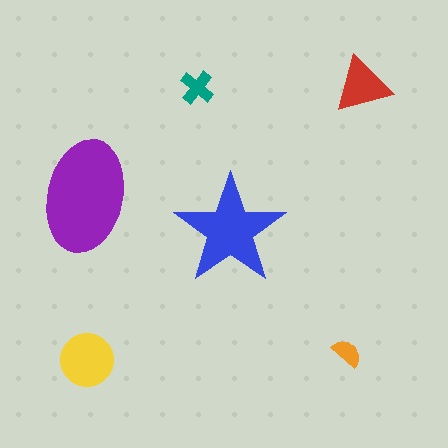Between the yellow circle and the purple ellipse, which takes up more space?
The purple ellipse.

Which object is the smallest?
The orange semicircle.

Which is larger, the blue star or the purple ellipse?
The purple ellipse.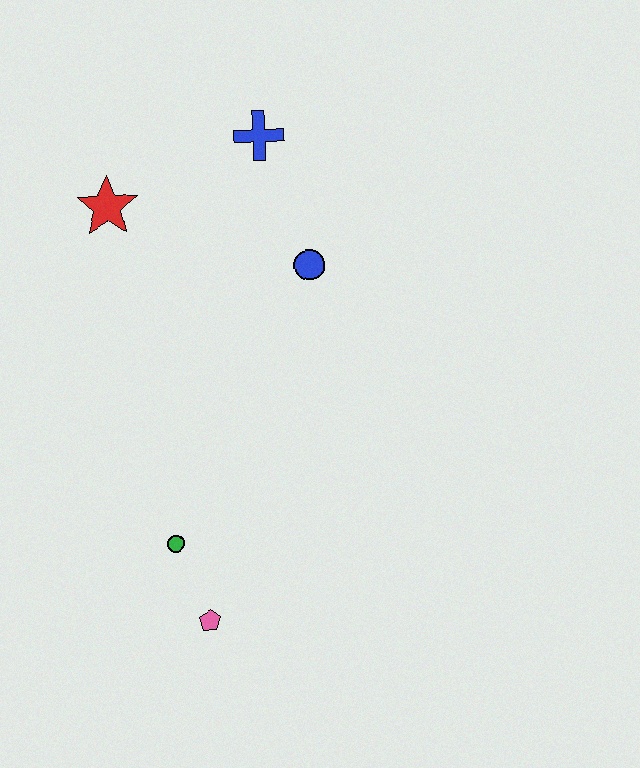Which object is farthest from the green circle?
The blue cross is farthest from the green circle.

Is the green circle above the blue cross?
No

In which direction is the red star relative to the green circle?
The red star is above the green circle.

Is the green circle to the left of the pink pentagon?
Yes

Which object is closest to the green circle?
The pink pentagon is closest to the green circle.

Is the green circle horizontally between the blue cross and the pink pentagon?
No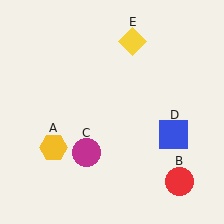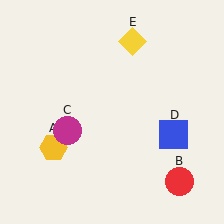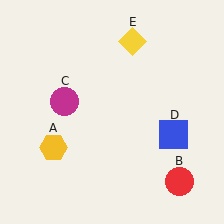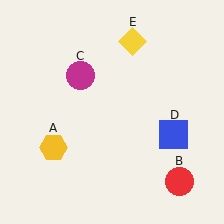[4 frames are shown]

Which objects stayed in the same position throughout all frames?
Yellow hexagon (object A) and red circle (object B) and blue square (object D) and yellow diamond (object E) remained stationary.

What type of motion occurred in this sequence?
The magenta circle (object C) rotated clockwise around the center of the scene.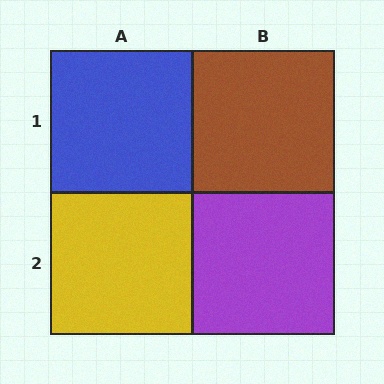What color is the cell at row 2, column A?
Yellow.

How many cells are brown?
1 cell is brown.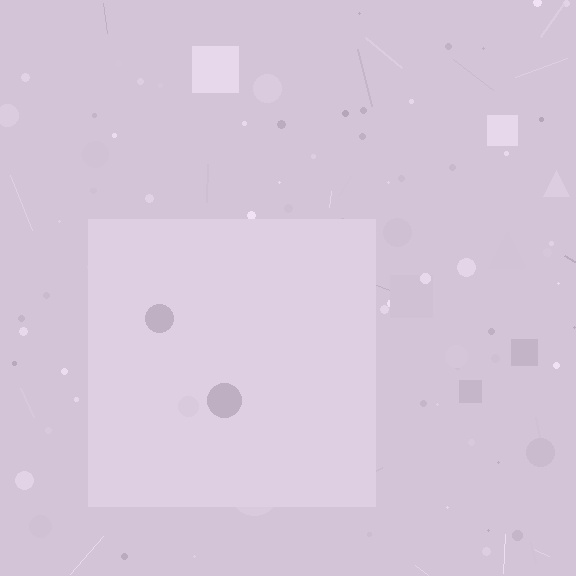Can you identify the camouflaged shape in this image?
The camouflaged shape is a square.